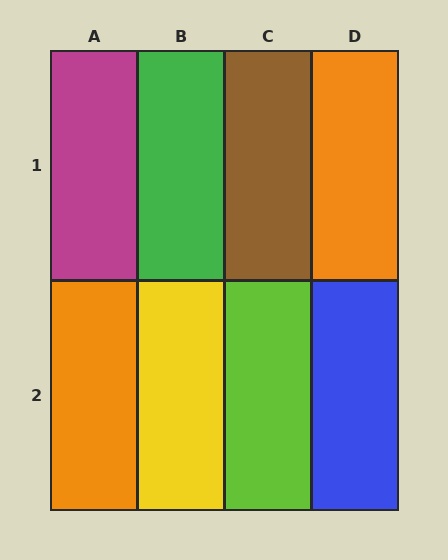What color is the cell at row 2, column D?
Blue.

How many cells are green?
1 cell is green.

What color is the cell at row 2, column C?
Lime.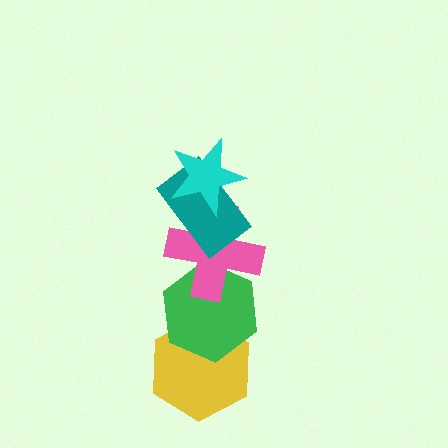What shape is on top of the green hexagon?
The pink cross is on top of the green hexagon.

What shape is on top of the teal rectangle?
The cyan star is on top of the teal rectangle.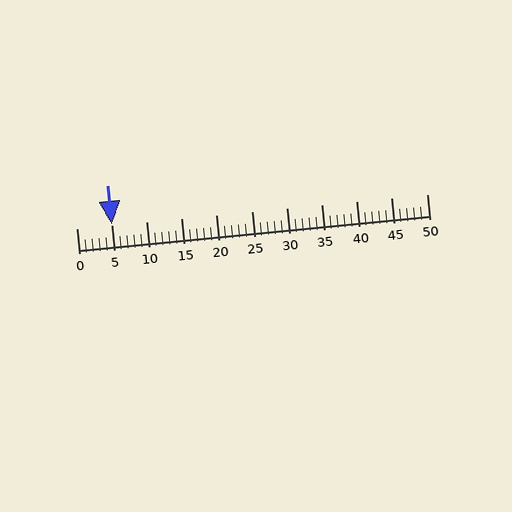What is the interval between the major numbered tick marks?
The major tick marks are spaced 5 units apart.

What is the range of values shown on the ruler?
The ruler shows values from 0 to 50.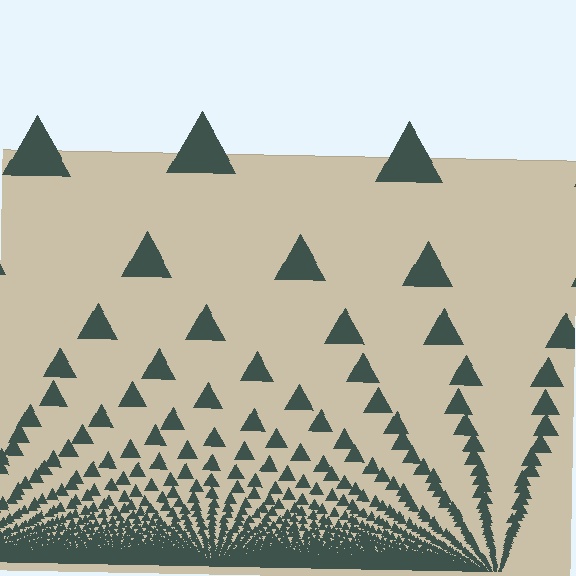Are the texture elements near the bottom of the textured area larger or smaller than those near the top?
Smaller. The gradient is inverted — elements near the bottom are smaller and denser.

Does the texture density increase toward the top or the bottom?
Density increases toward the bottom.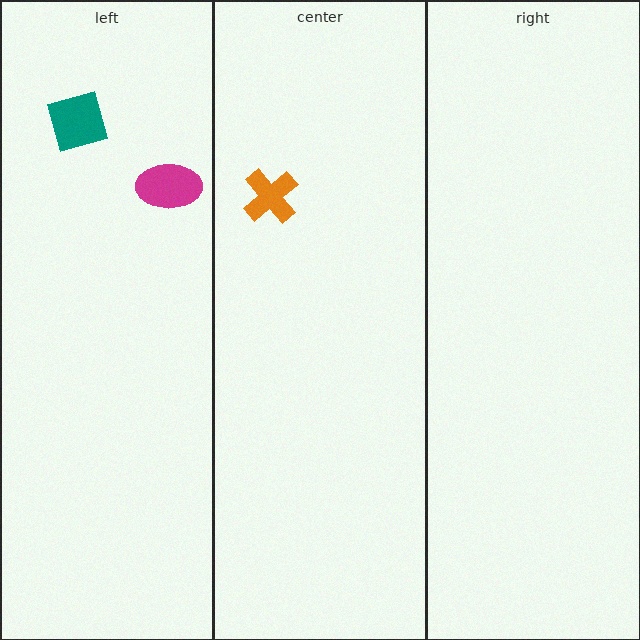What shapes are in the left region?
The magenta ellipse, the teal square.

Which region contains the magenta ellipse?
The left region.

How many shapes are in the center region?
1.